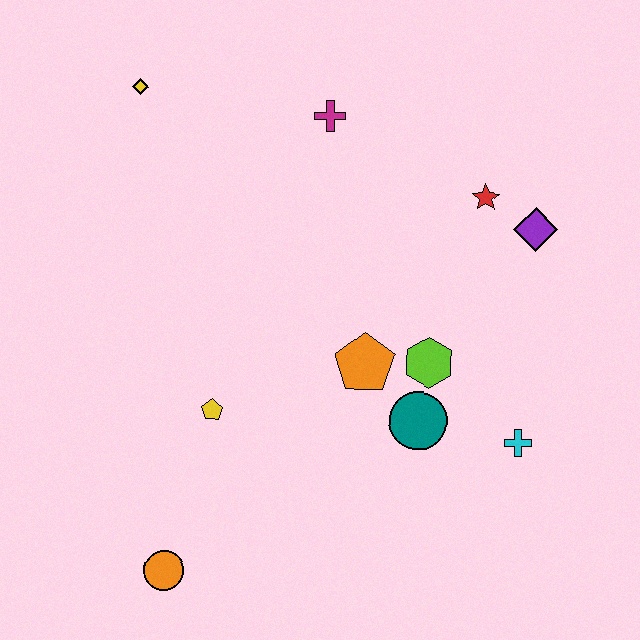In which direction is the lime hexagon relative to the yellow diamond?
The lime hexagon is to the right of the yellow diamond.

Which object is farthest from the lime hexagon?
The yellow diamond is farthest from the lime hexagon.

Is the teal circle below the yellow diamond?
Yes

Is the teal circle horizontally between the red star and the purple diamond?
No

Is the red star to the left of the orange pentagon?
No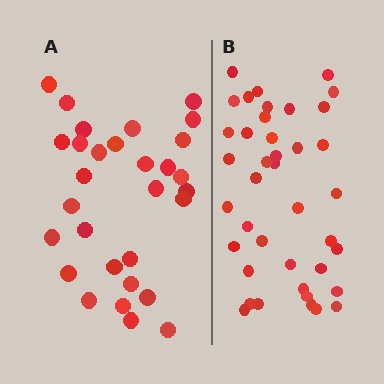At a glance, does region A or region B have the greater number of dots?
Region B (the right region) has more dots.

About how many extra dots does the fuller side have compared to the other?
Region B has roughly 10 or so more dots than region A.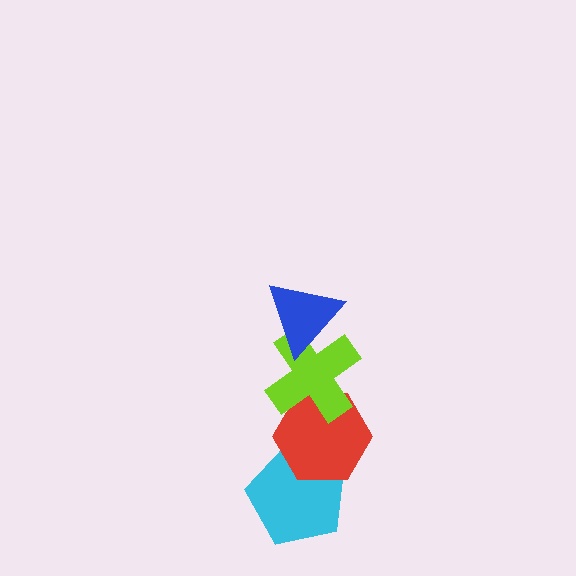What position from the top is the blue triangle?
The blue triangle is 1st from the top.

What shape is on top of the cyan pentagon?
The red hexagon is on top of the cyan pentagon.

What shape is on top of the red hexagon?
The lime cross is on top of the red hexagon.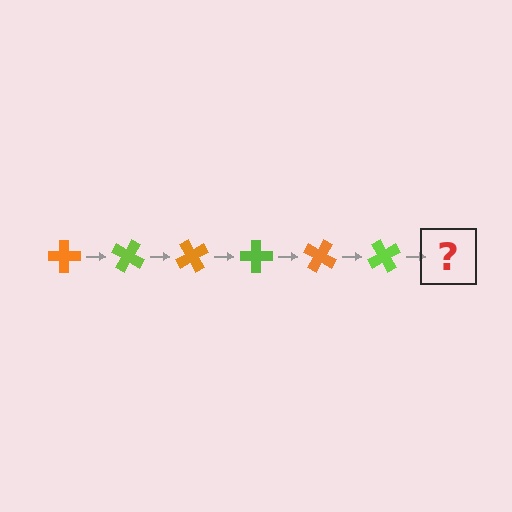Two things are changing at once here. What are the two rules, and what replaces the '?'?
The two rules are that it rotates 30 degrees each step and the color cycles through orange and lime. The '?' should be an orange cross, rotated 180 degrees from the start.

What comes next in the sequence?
The next element should be an orange cross, rotated 180 degrees from the start.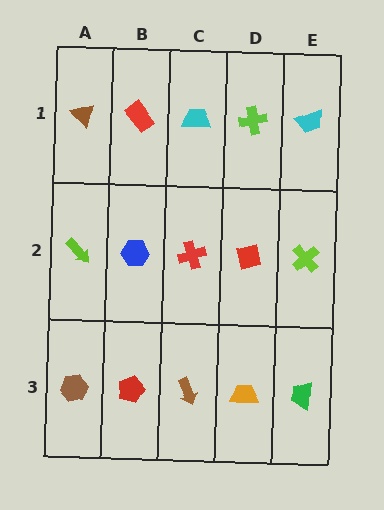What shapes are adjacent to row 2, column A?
A brown triangle (row 1, column A), a brown hexagon (row 3, column A), a blue hexagon (row 2, column B).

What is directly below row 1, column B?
A blue hexagon.